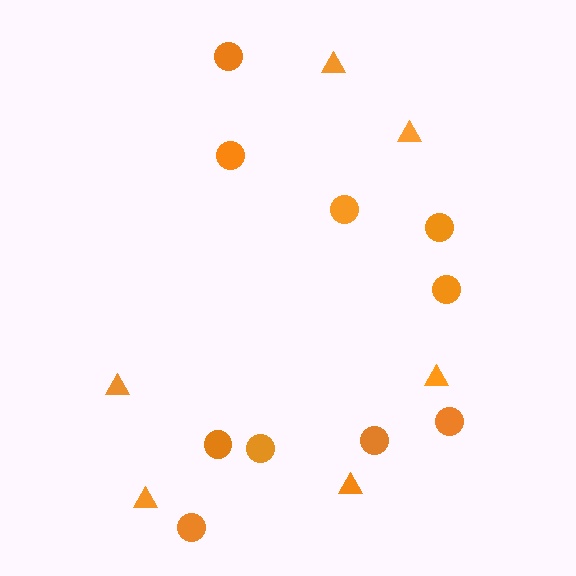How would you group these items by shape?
There are 2 groups: one group of circles (10) and one group of triangles (6).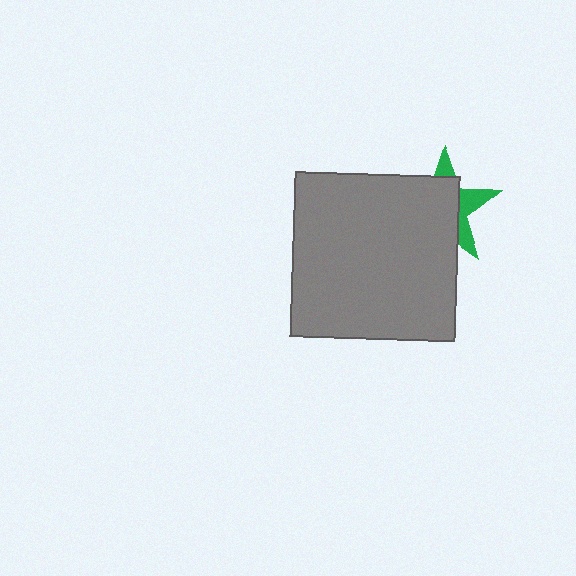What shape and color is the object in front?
The object in front is a gray square.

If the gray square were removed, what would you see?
You would see the complete green star.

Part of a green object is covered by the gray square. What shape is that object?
It is a star.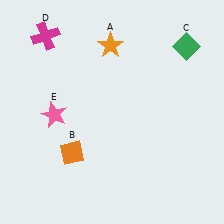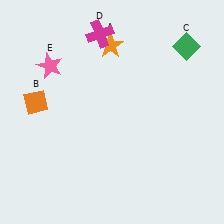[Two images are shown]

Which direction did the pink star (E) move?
The pink star (E) moved up.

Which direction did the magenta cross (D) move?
The magenta cross (D) moved right.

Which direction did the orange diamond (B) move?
The orange diamond (B) moved up.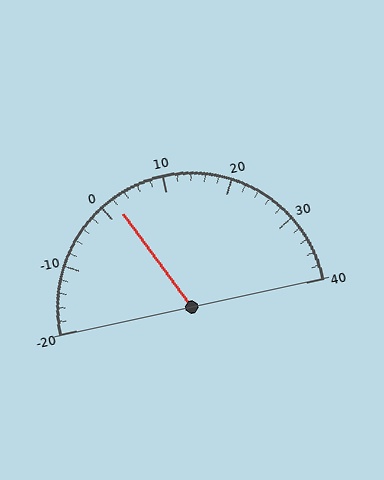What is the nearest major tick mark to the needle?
The nearest major tick mark is 0.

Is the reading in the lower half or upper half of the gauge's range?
The reading is in the lower half of the range (-20 to 40).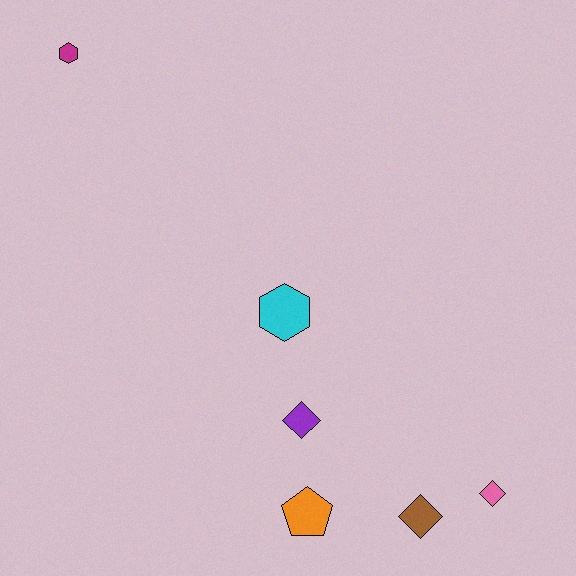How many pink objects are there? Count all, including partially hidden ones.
There is 1 pink object.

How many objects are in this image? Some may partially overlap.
There are 6 objects.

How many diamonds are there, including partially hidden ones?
There are 3 diamonds.